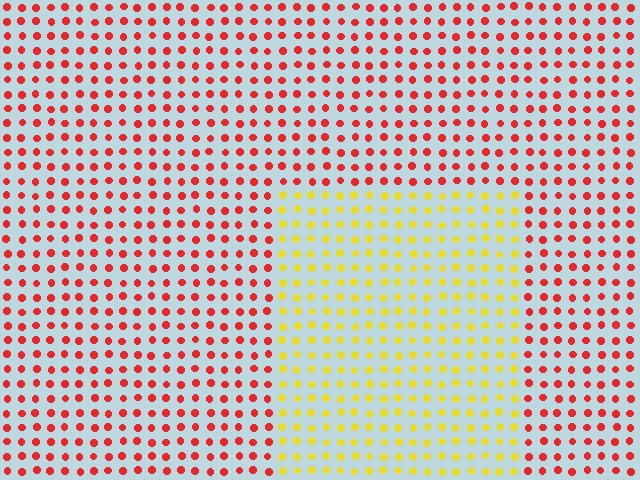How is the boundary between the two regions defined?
The boundary is defined purely by a slight shift in hue (about 58 degrees). Spacing, size, and orientation are identical on both sides.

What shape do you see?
I see a rectangle.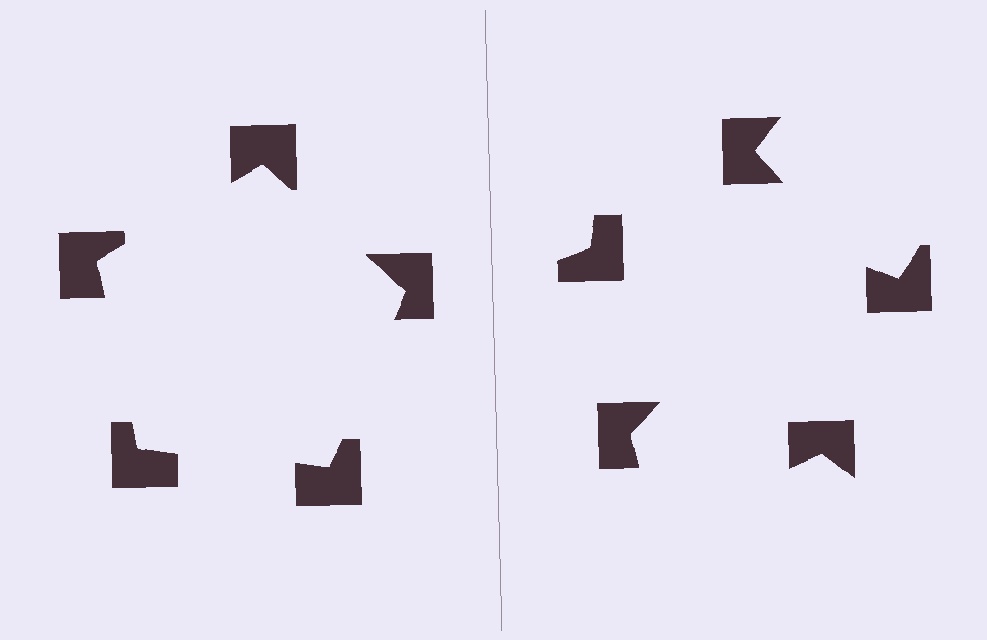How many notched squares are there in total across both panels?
10 — 5 on each side.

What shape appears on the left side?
An illusory pentagon.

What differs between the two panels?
The notched squares are positioned identically on both sides; only the wedge orientations differ. On the left they align to a pentagon; on the right they are misaligned.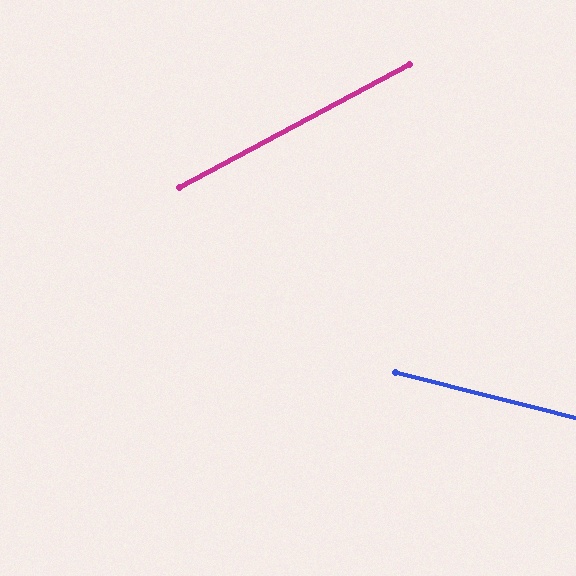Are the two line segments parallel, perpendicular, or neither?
Neither parallel nor perpendicular — they differ by about 42°.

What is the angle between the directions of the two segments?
Approximately 42 degrees.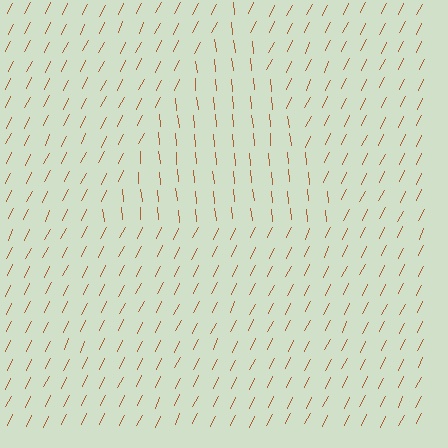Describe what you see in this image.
The image is filled with small brown line segments. A triangle region in the image has lines oriented differently from the surrounding lines, creating a visible texture boundary.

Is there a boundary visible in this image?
Yes, there is a texture boundary formed by a change in line orientation.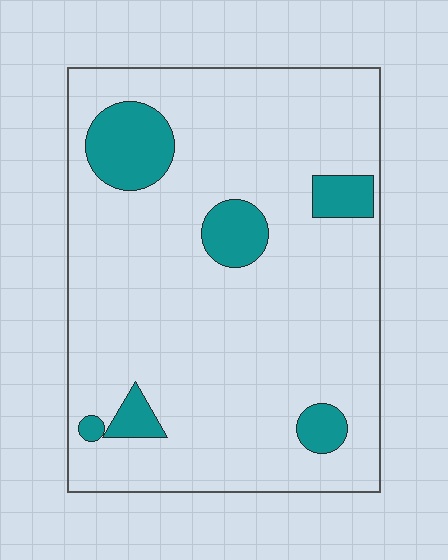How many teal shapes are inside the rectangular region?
6.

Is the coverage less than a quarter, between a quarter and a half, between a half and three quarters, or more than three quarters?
Less than a quarter.